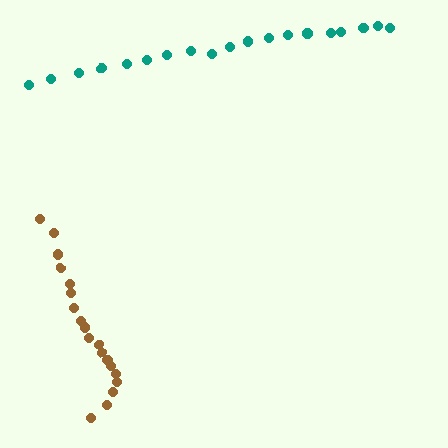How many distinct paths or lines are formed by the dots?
There are 2 distinct paths.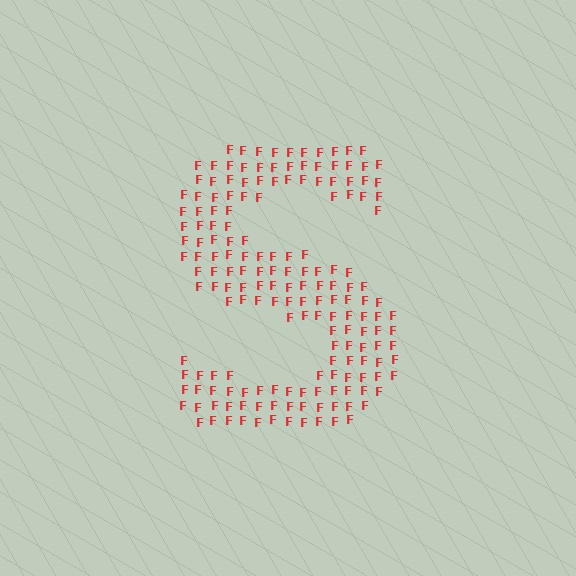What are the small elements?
The small elements are letter F's.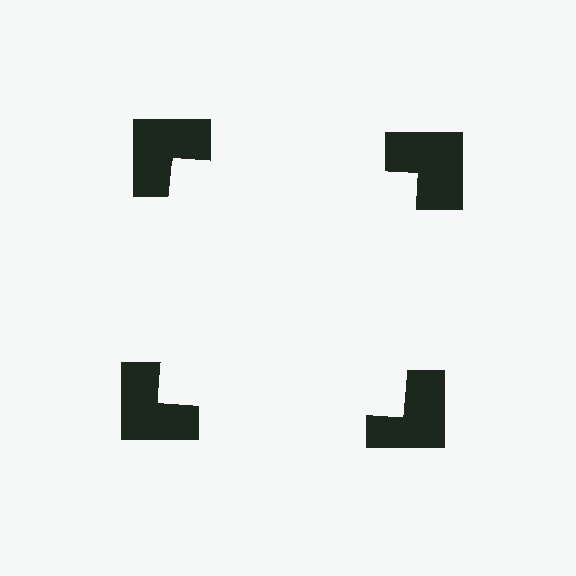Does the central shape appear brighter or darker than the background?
It typically appears slightly brighter than the background, even though no actual brightness change is drawn.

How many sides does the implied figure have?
4 sides.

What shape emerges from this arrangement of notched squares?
An illusory square — its edges are inferred from the aligned wedge cuts in the notched squares, not physically drawn.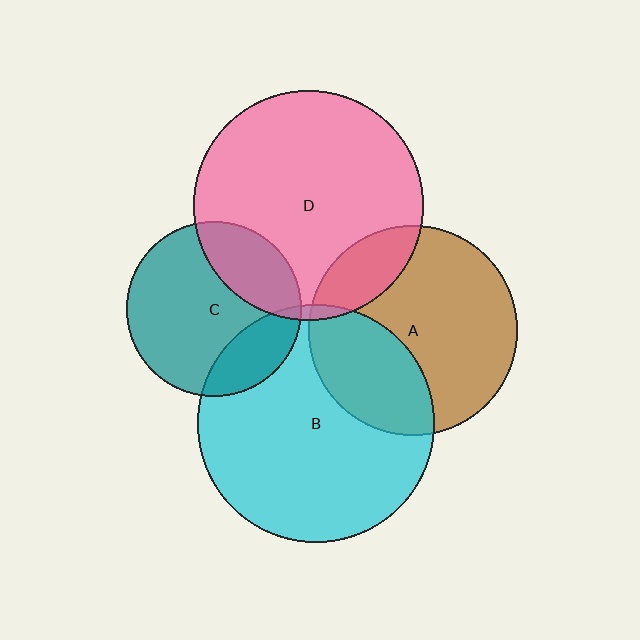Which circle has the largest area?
Circle B (cyan).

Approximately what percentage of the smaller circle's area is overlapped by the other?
Approximately 30%.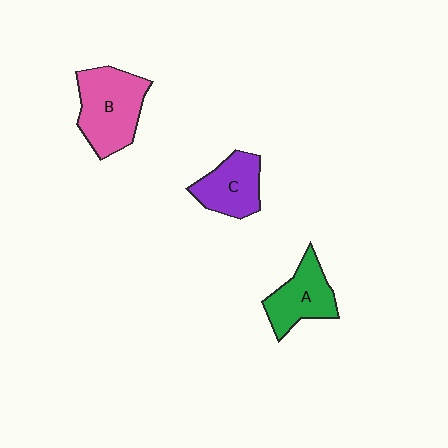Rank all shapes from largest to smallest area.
From largest to smallest: B (pink), A (green), C (purple).